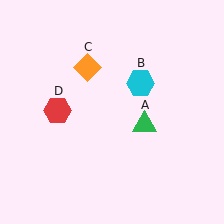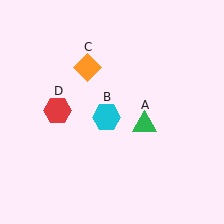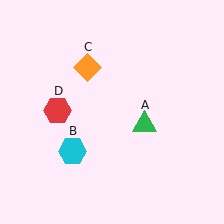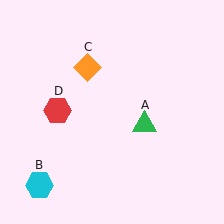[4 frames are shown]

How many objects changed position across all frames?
1 object changed position: cyan hexagon (object B).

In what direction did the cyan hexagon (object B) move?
The cyan hexagon (object B) moved down and to the left.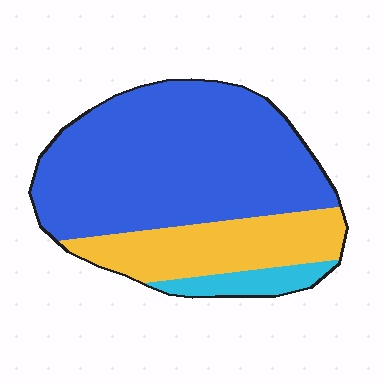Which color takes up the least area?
Cyan, at roughly 10%.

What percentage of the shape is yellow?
Yellow covers 25% of the shape.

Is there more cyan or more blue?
Blue.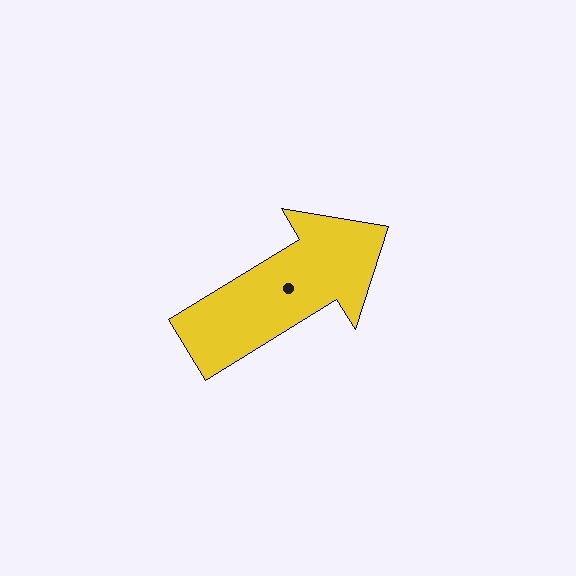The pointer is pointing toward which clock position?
Roughly 2 o'clock.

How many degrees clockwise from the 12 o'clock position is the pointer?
Approximately 58 degrees.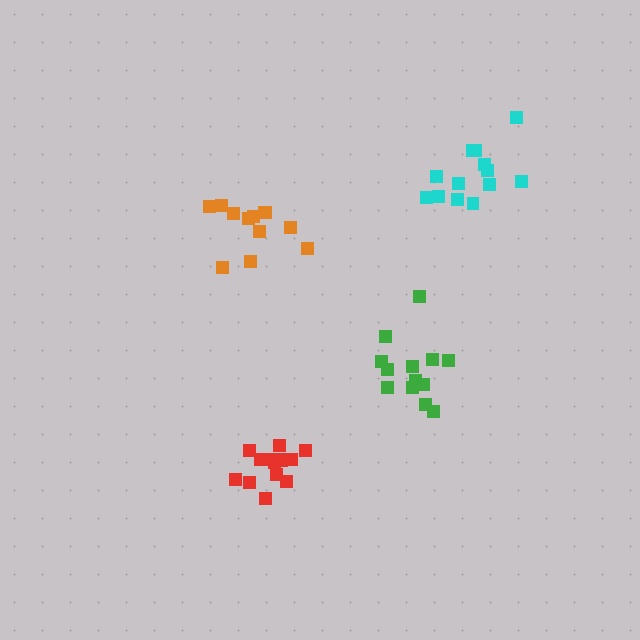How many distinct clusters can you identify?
There are 4 distinct clusters.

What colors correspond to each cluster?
The clusters are colored: green, red, orange, cyan.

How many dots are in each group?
Group 1: 13 dots, Group 2: 14 dots, Group 3: 12 dots, Group 4: 13 dots (52 total).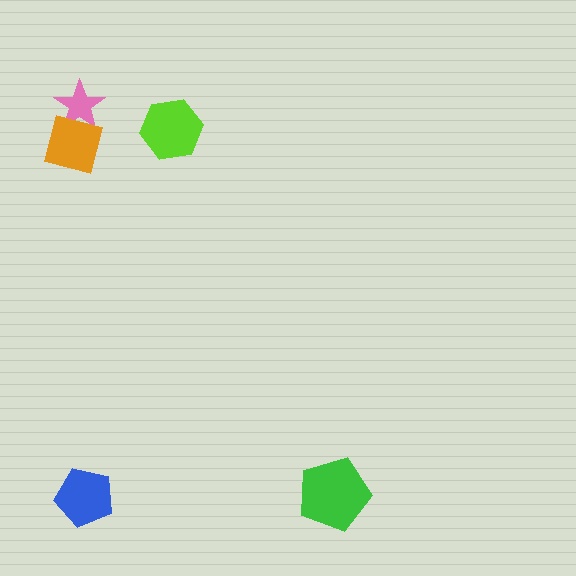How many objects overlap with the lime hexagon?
0 objects overlap with the lime hexagon.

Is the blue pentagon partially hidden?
No, no other shape covers it.